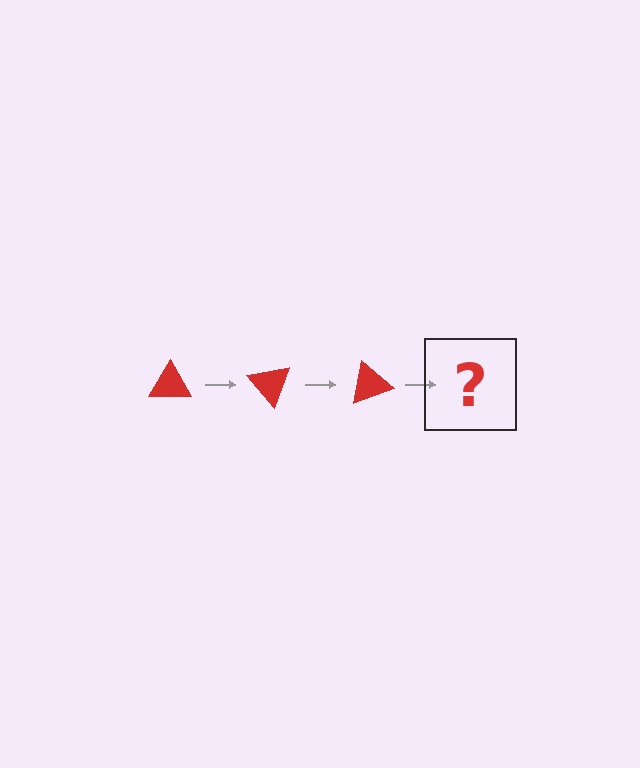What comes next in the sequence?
The next element should be a red triangle rotated 150 degrees.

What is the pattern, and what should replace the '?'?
The pattern is that the triangle rotates 50 degrees each step. The '?' should be a red triangle rotated 150 degrees.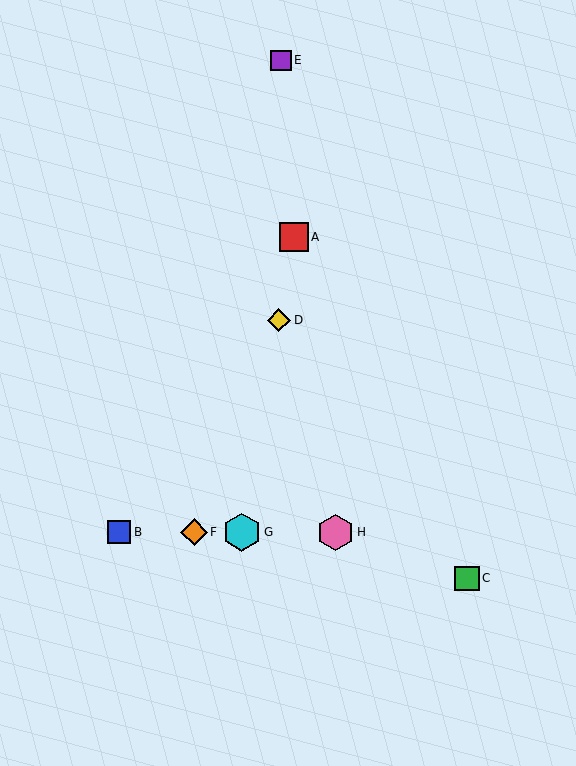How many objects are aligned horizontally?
4 objects (B, F, G, H) are aligned horizontally.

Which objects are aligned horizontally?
Objects B, F, G, H are aligned horizontally.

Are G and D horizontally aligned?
No, G is at y≈532 and D is at y≈320.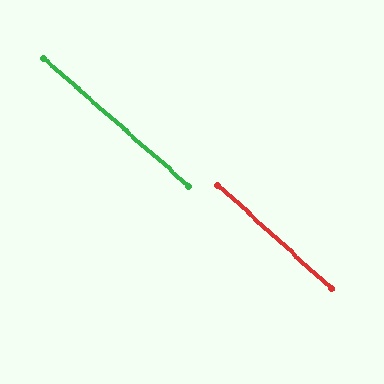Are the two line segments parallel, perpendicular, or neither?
Parallel — their directions differ by only 0.8°.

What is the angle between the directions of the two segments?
Approximately 1 degree.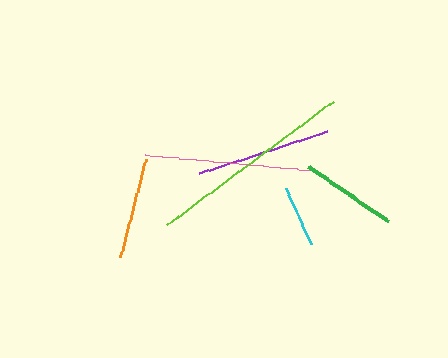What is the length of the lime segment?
The lime segment is approximately 207 pixels long.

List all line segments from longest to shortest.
From longest to shortest: lime, pink, purple, orange, green, cyan.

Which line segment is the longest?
The lime line is the longest at approximately 207 pixels.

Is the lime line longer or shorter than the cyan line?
The lime line is longer than the cyan line.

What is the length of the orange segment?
The orange segment is approximately 100 pixels long.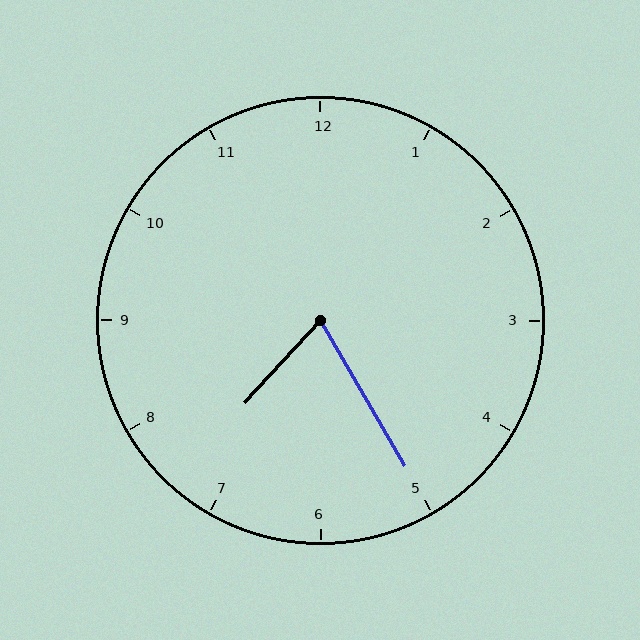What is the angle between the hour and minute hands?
Approximately 72 degrees.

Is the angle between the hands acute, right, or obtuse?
It is acute.